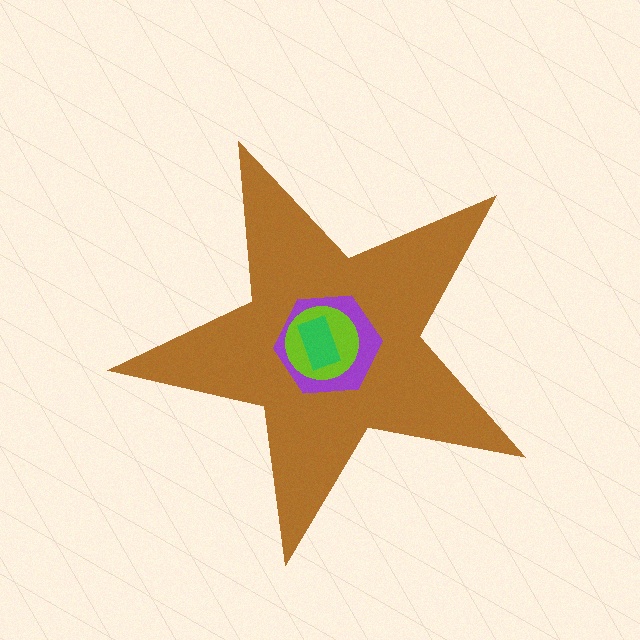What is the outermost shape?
The brown star.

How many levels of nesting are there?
4.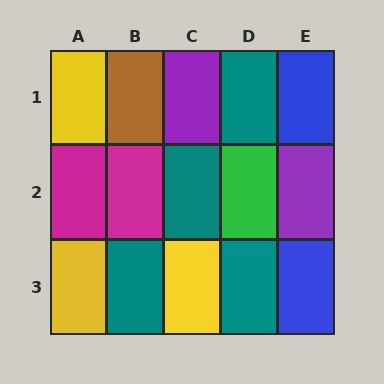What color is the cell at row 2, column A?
Magenta.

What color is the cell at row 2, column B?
Magenta.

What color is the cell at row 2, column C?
Teal.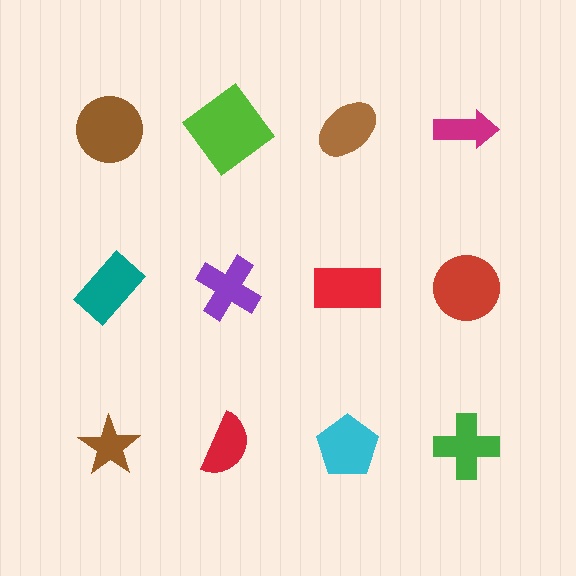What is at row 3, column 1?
A brown star.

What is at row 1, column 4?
A magenta arrow.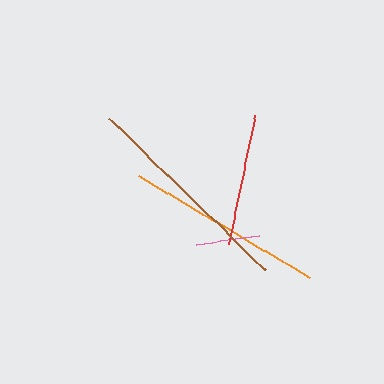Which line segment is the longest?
The brown line is the longest at approximately 218 pixels.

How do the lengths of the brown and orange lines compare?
The brown and orange lines are approximately the same length.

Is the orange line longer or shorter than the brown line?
The brown line is longer than the orange line.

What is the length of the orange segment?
The orange segment is approximately 199 pixels long.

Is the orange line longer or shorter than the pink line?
The orange line is longer than the pink line.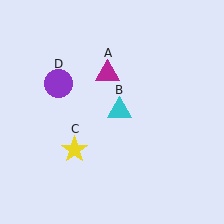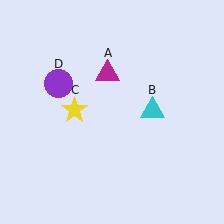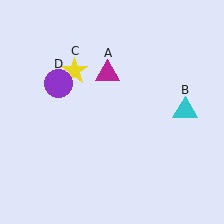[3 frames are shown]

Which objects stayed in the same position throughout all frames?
Magenta triangle (object A) and purple circle (object D) remained stationary.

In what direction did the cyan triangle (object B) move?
The cyan triangle (object B) moved right.